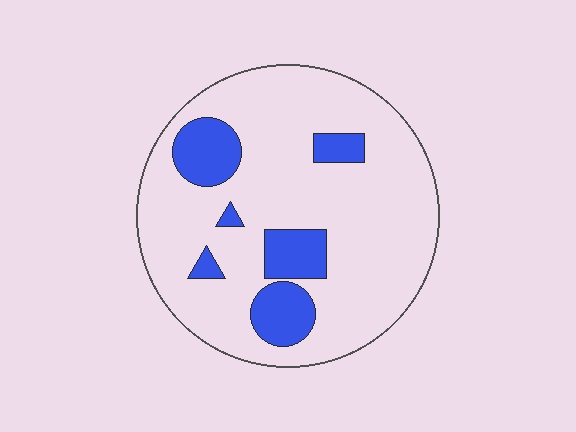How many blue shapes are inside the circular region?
6.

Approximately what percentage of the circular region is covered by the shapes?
Approximately 20%.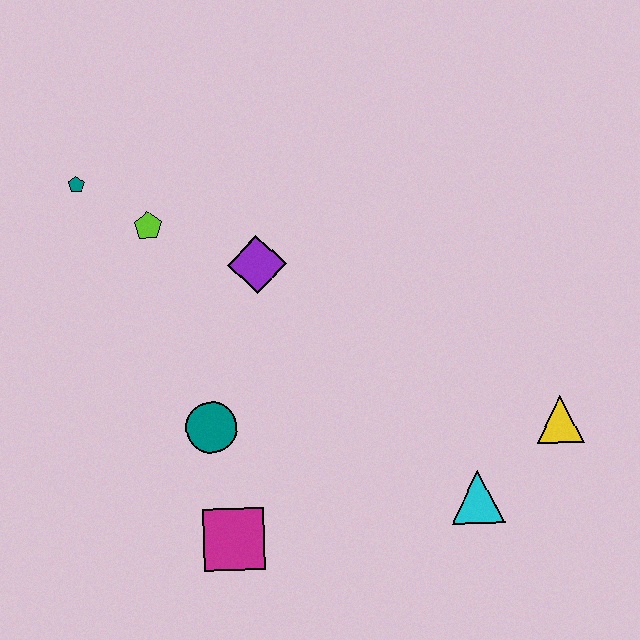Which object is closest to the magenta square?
The teal circle is closest to the magenta square.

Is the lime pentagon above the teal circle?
Yes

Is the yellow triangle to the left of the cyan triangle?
No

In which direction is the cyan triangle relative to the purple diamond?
The cyan triangle is below the purple diamond.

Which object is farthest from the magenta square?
The teal pentagon is farthest from the magenta square.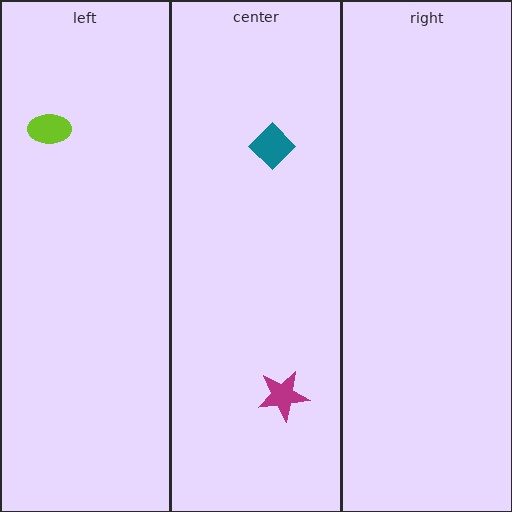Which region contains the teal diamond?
The center region.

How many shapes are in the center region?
2.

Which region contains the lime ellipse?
The left region.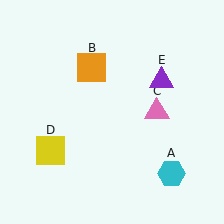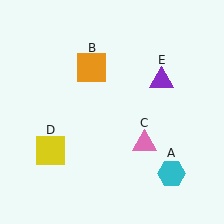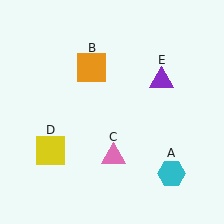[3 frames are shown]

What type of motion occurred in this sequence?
The pink triangle (object C) rotated clockwise around the center of the scene.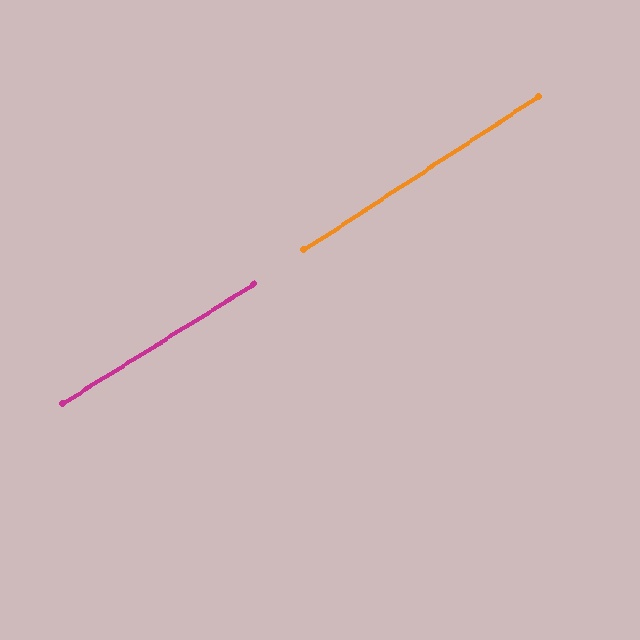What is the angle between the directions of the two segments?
Approximately 1 degree.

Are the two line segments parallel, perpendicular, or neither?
Parallel — their directions differ by only 1.4°.